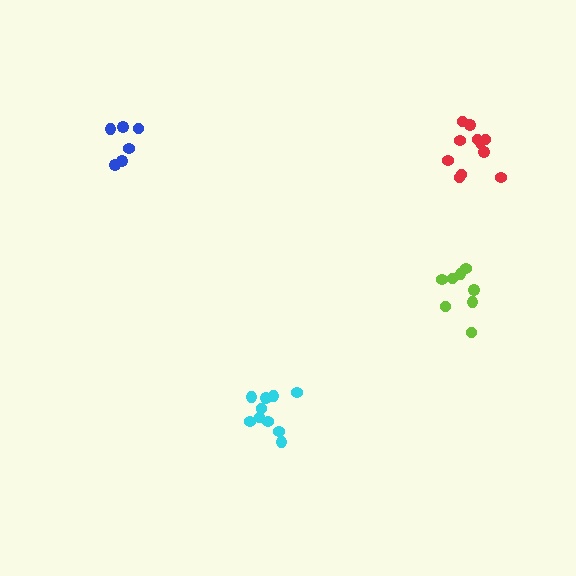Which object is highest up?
The blue cluster is topmost.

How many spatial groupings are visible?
There are 4 spatial groupings.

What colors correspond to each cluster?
The clusters are colored: red, lime, blue, cyan.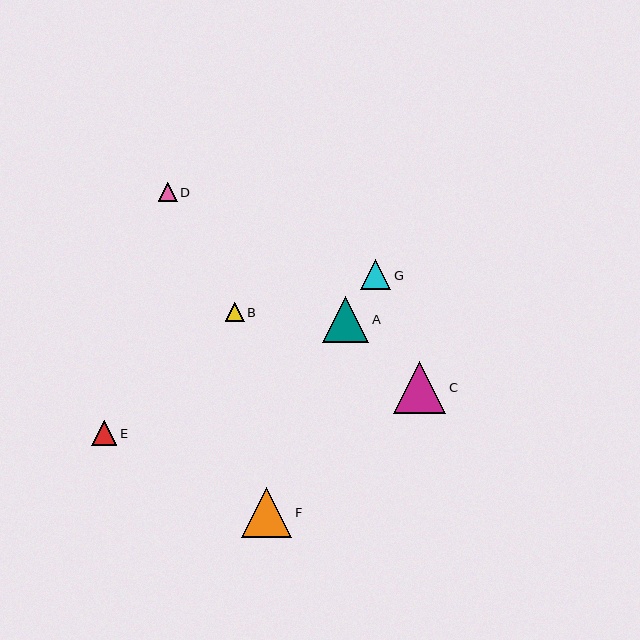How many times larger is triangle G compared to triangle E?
Triangle G is approximately 1.2 times the size of triangle E.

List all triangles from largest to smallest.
From largest to smallest: C, F, A, G, E, B, D.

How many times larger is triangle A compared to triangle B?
Triangle A is approximately 2.4 times the size of triangle B.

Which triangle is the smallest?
Triangle D is the smallest with a size of approximately 19 pixels.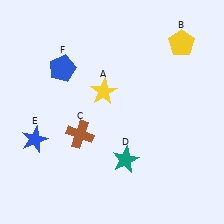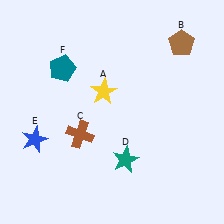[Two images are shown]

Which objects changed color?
B changed from yellow to brown. F changed from blue to teal.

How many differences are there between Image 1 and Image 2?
There are 2 differences between the two images.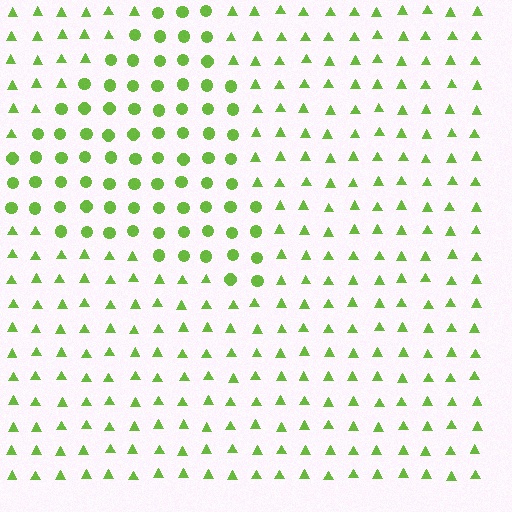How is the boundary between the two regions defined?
The boundary is defined by a change in element shape: circles inside vs. triangles outside. All elements share the same color and spacing.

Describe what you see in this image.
The image is filled with small lime elements arranged in a uniform grid. A triangle-shaped region contains circles, while the surrounding area contains triangles. The boundary is defined purely by the change in element shape.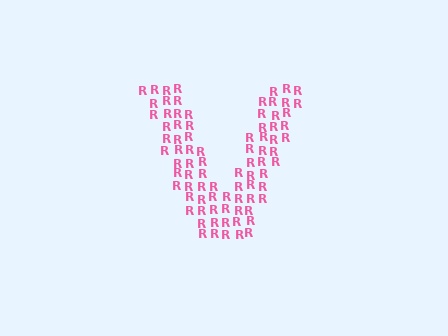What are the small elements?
The small elements are letter R's.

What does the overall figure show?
The overall figure shows the letter V.